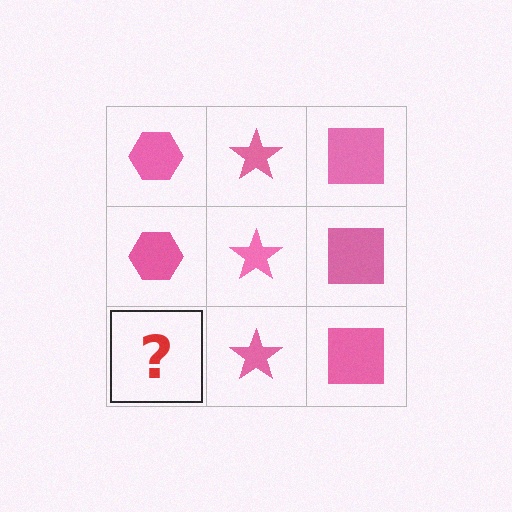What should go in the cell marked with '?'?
The missing cell should contain a pink hexagon.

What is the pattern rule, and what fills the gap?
The rule is that each column has a consistent shape. The gap should be filled with a pink hexagon.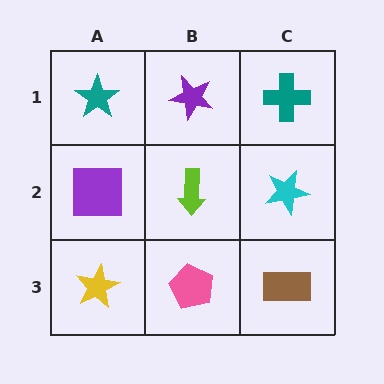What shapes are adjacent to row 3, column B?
A lime arrow (row 2, column B), a yellow star (row 3, column A), a brown rectangle (row 3, column C).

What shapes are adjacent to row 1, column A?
A purple square (row 2, column A), a purple star (row 1, column B).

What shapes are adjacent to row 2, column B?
A purple star (row 1, column B), a pink pentagon (row 3, column B), a purple square (row 2, column A), a cyan star (row 2, column C).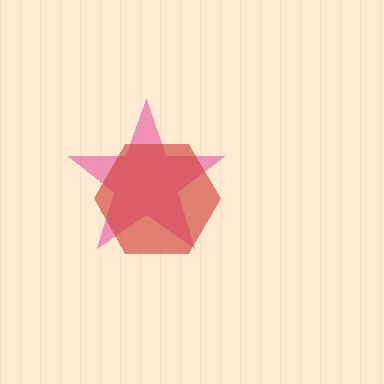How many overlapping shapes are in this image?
There are 2 overlapping shapes in the image.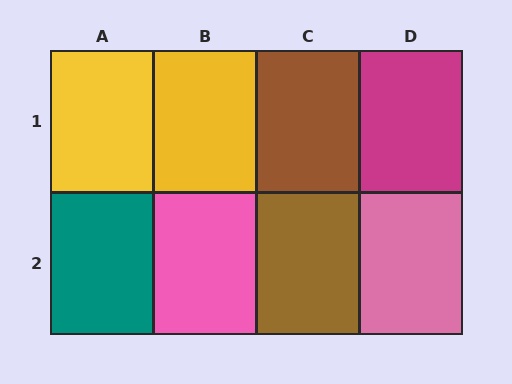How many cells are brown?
2 cells are brown.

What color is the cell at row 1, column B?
Yellow.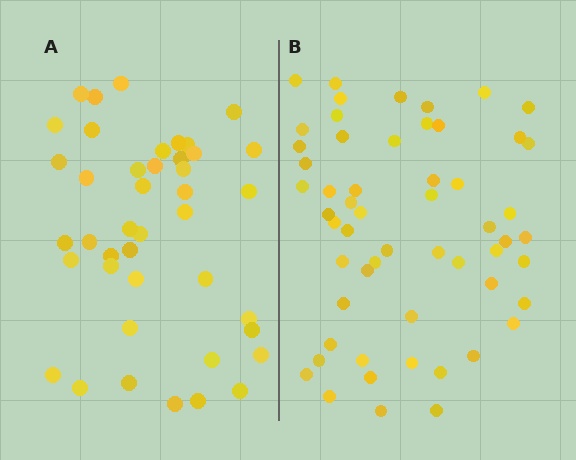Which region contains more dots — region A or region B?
Region B (the right region) has more dots.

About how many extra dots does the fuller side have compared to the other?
Region B has approximately 15 more dots than region A.